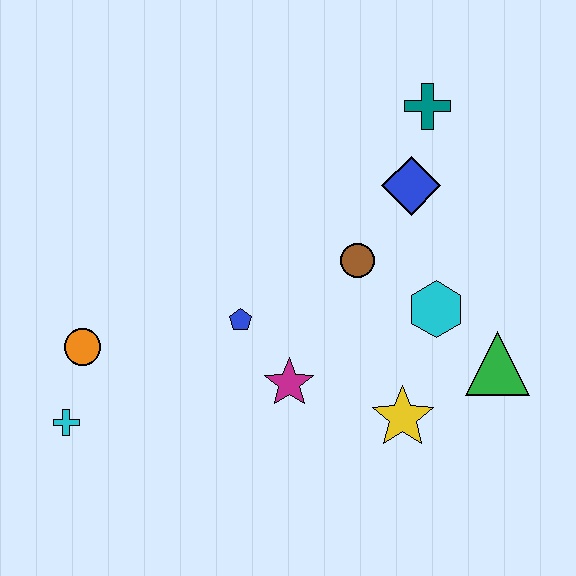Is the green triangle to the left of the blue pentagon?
No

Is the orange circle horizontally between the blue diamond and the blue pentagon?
No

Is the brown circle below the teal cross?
Yes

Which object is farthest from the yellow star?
The cyan cross is farthest from the yellow star.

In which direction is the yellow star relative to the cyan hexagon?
The yellow star is below the cyan hexagon.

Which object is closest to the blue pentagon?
The magenta star is closest to the blue pentagon.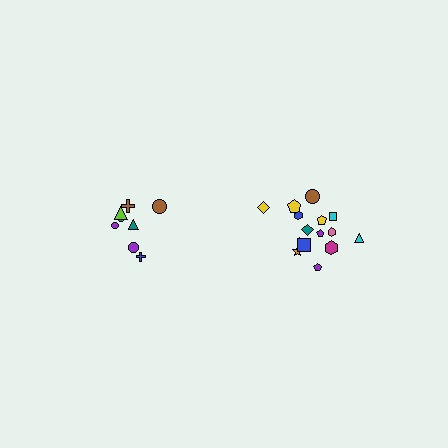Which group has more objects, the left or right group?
The right group.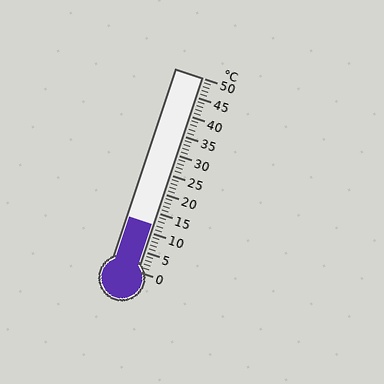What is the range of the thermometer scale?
The thermometer scale ranges from 0°C to 50°C.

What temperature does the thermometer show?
The thermometer shows approximately 12°C.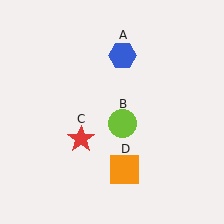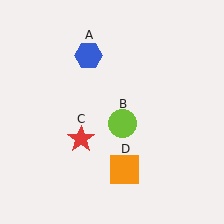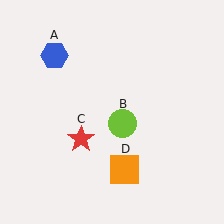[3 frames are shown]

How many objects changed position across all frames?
1 object changed position: blue hexagon (object A).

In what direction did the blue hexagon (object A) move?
The blue hexagon (object A) moved left.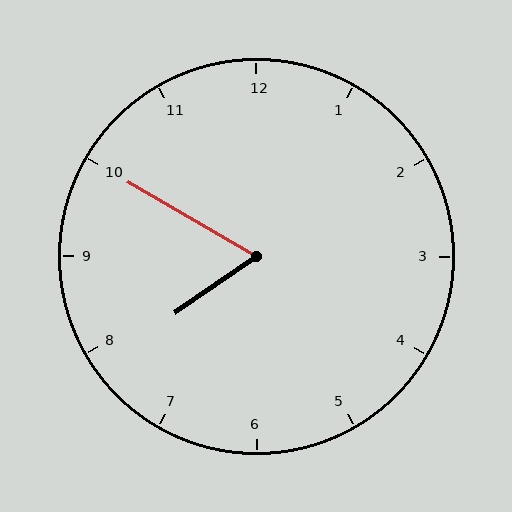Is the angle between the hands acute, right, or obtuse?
It is acute.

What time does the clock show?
7:50.